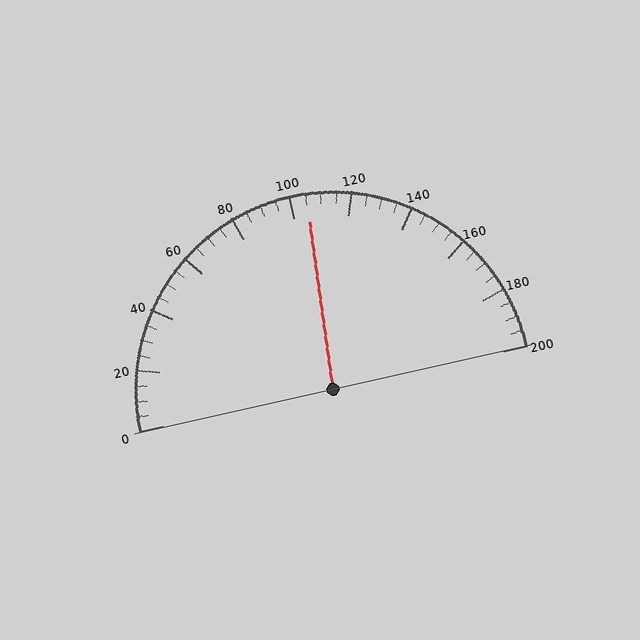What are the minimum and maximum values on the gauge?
The gauge ranges from 0 to 200.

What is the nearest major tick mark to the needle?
The nearest major tick mark is 100.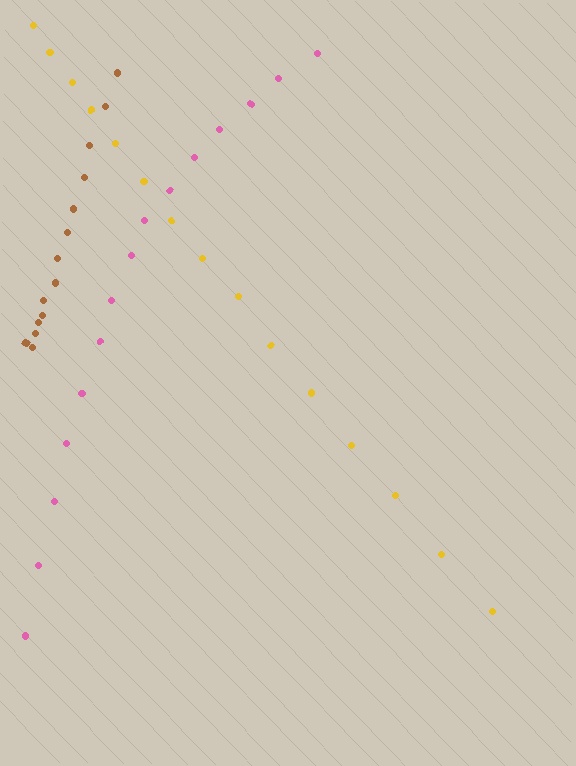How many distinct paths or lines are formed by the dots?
There are 3 distinct paths.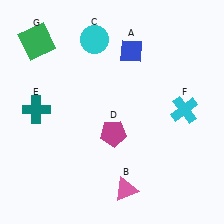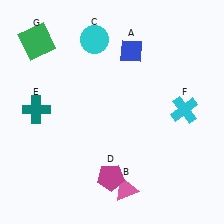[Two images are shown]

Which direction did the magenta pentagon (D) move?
The magenta pentagon (D) moved down.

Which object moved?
The magenta pentagon (D) moved down.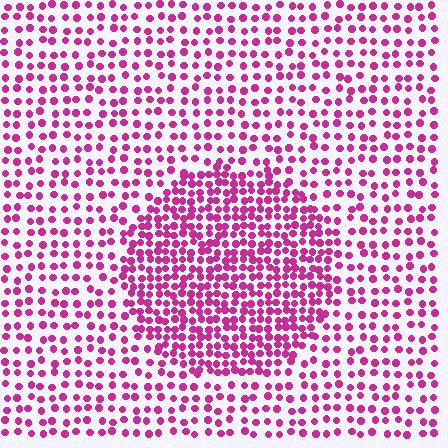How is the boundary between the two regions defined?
The boundary is defined by a change in element density (approximately 1.9x ratio). All elements are the same color, size, and shape.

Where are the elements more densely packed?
The elements are more densely packed inside the circle boundary.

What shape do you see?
I see a circle.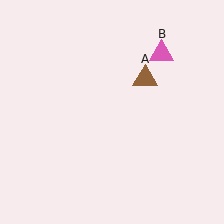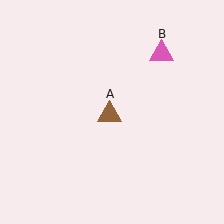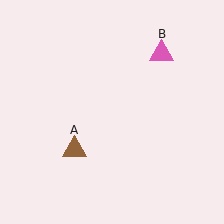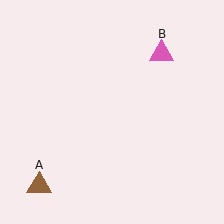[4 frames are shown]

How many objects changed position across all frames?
1 object changed position: brown triangle (object A).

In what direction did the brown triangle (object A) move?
The brown triangle (object A) moved down and to the left.